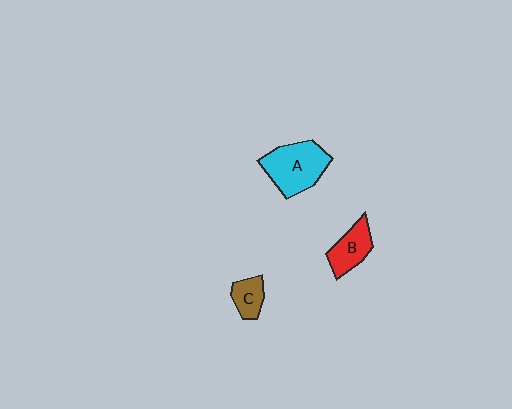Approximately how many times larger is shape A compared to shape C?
Approximately 2.4 times.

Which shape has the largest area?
Shape A (cyan).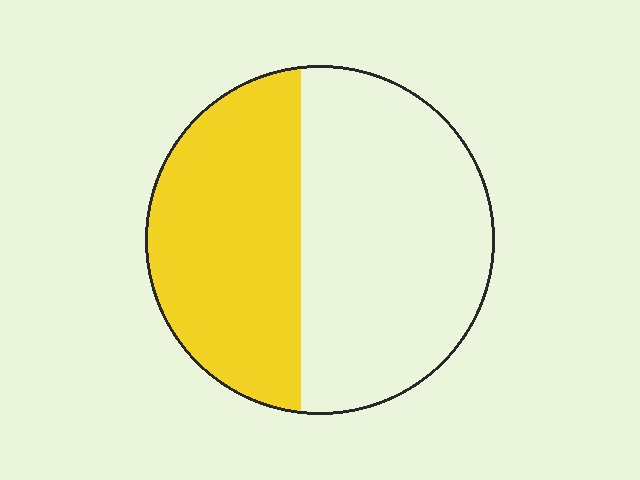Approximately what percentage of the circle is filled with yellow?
Approximately 45%.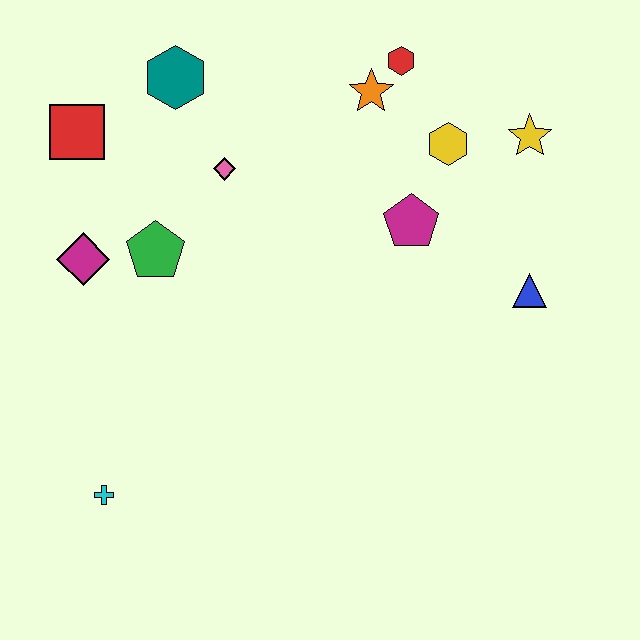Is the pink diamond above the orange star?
No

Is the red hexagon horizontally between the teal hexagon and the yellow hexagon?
Yes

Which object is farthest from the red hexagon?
The cyan cross is farthest from the red hexagon.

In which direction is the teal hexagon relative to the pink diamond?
The teal hexagon is above the pink diamond.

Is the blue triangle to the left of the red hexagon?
No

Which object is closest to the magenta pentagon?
The yellow hexagon is closest to the magenta pentagon.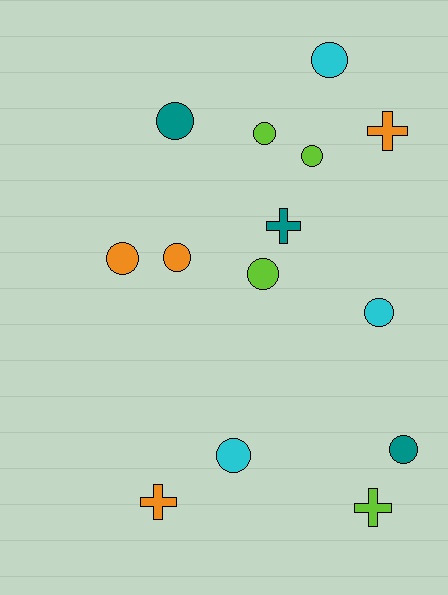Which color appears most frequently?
Lime, with 4 objects.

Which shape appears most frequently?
Circle, with 10 objects.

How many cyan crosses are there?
There are no cyan crosses.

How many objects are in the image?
There are 14 objects.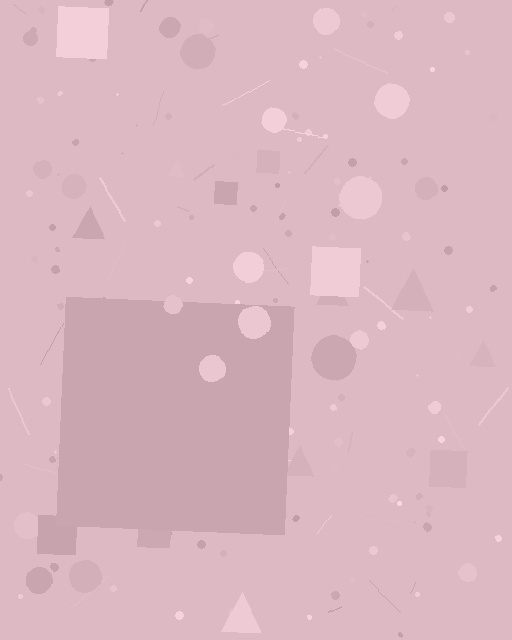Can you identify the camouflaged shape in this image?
The camouflaged shape is a square.